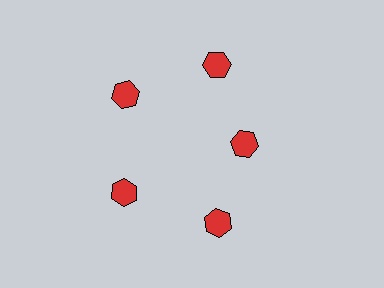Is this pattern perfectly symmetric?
No. The 5 red hexagons are arranged in a ring, but one element near the 3 o'clock position is pulled inward toward the center, breaking the 5-fold rotational symmetry.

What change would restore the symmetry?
The symmetry would be restored by moving it outward, back onto the ring so that all 5 hexagons sit at equal angles and equal distance from the center.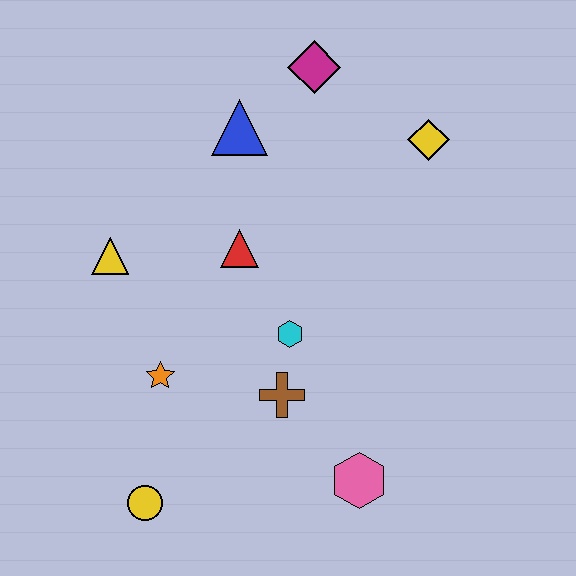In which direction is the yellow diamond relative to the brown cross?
The yellow diamond is above the brown cross.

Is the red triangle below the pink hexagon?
No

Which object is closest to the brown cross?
The cyan hexagon is closest to the brown cross.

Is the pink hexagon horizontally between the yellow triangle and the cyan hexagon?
No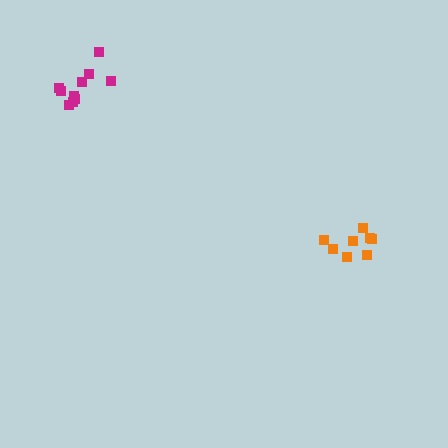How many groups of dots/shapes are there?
There are 2 groups.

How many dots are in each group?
Group 1: 8 dots, Group 2: 11 dots (19 total).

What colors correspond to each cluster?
The clusters are colored: orange, magenta.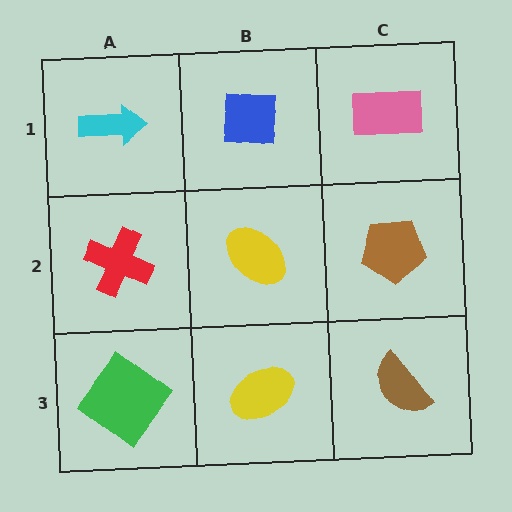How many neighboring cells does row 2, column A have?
3.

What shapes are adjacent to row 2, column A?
A cyan arrow (row 1, column A), a green diamond (row 3, column A), a yellow ellipse (row 2, column B).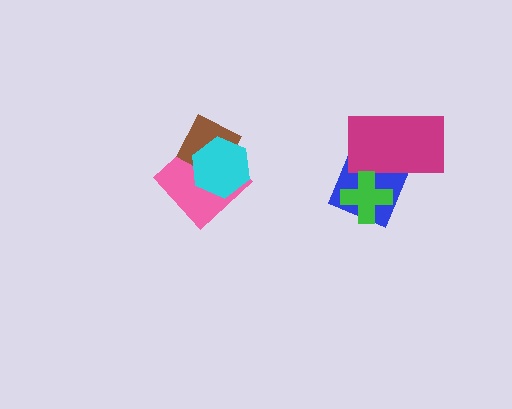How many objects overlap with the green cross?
2 objects overlap with the green cross.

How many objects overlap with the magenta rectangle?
2 objects overlap with the magenta rectangle.